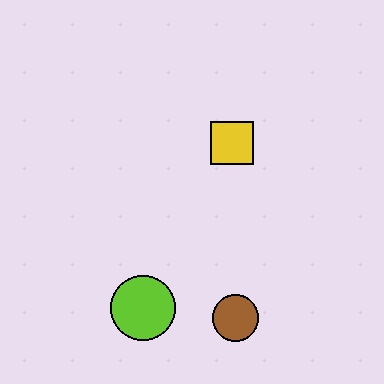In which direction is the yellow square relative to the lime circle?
The yellow square is above the lime circle.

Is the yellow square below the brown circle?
No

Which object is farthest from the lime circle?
The yellow square is farthest from the lime circle.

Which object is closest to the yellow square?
The brown circle is closest to the yellow square.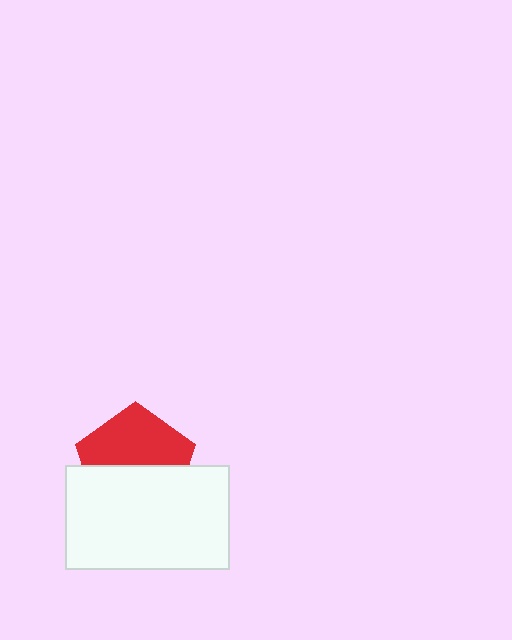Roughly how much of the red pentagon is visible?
About half of it is visible (roughly 52%).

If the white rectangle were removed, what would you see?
You would see the complete red pentagon.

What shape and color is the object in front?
The object in front is a white rectangle.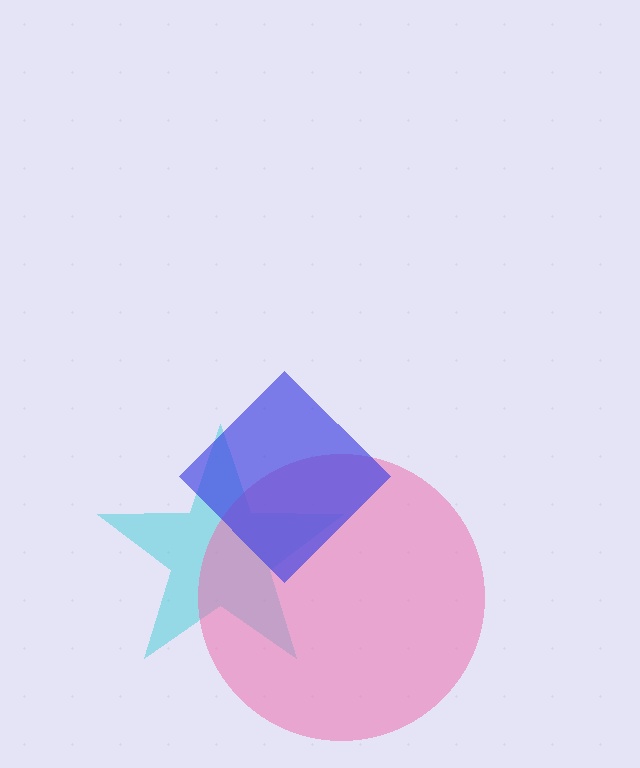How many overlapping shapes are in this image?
There are 3 overlapping shapes in the image.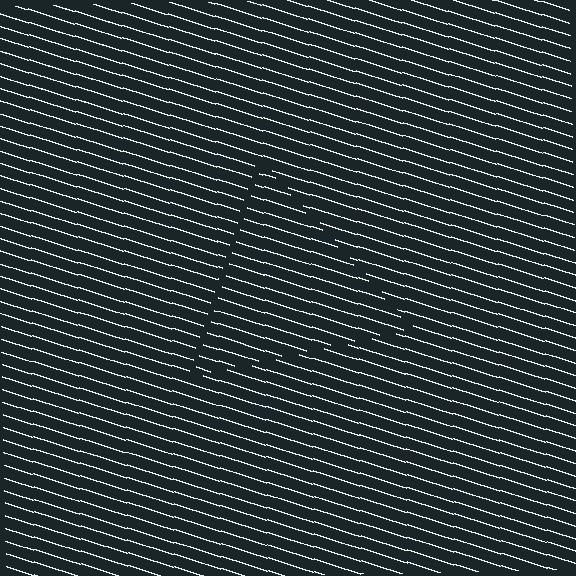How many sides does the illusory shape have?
3 sides — the line-ends trace a triangle.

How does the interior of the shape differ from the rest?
The interior of the shape contains the same grating, shifted by half a period — the contour is defined by the phase discontinuity where line-ends from the inner and outer gratings abut.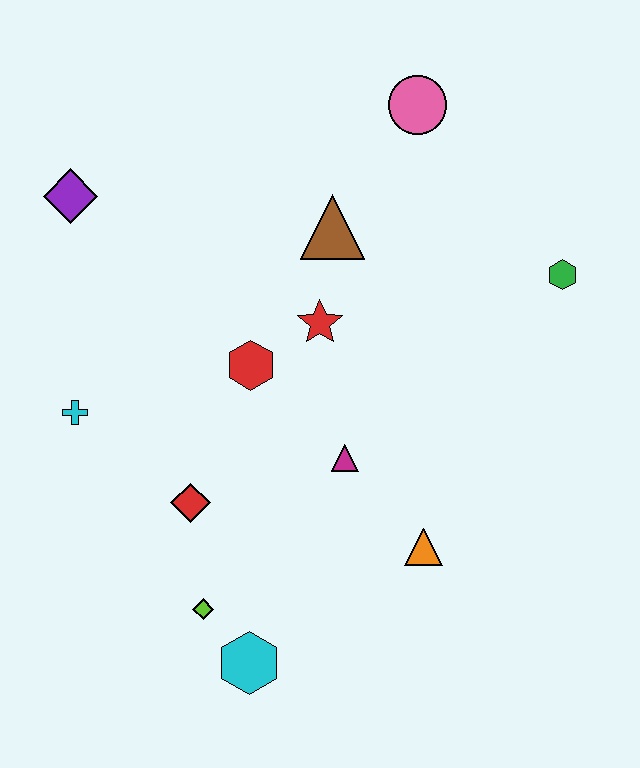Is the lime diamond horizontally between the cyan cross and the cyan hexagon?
Yes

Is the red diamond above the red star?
No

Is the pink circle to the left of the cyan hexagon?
No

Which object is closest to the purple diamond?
The cyan cross is closest to the purple diamond.